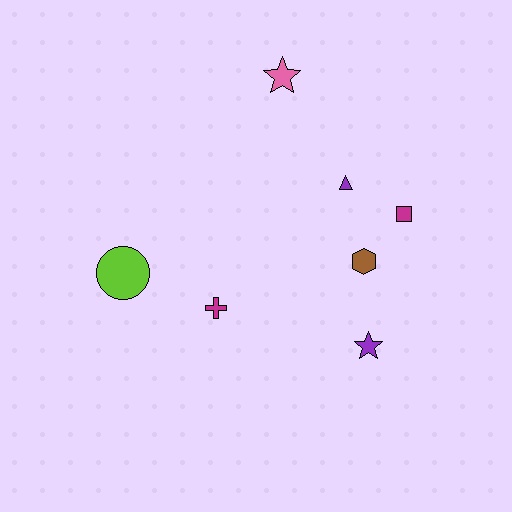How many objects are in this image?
There are 7 objects.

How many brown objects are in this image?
There is 1 brown object.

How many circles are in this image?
There is 1 circle.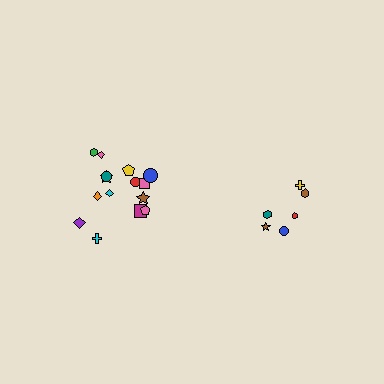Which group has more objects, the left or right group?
The left group.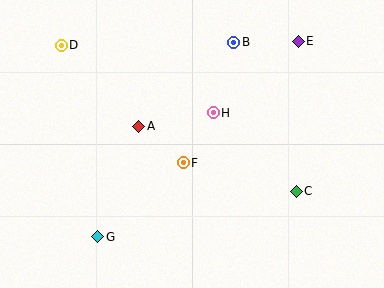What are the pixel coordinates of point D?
Point D is at (61, 45).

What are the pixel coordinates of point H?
Point H is at (213, 113).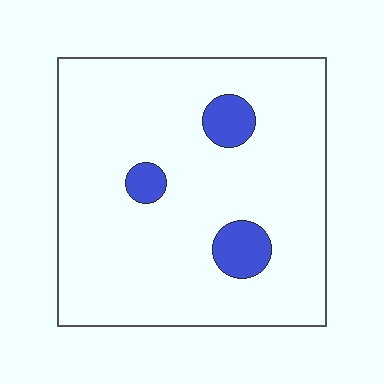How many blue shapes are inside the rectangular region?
3.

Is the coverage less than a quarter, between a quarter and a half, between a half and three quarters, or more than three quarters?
Less than a quarter.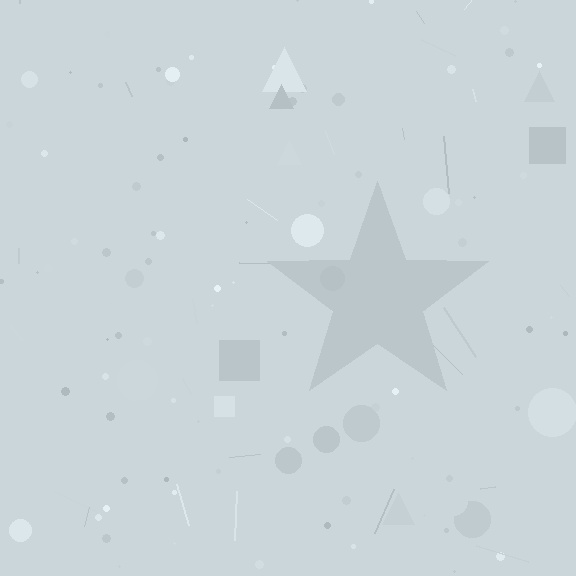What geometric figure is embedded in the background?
A star is embedded in the background.